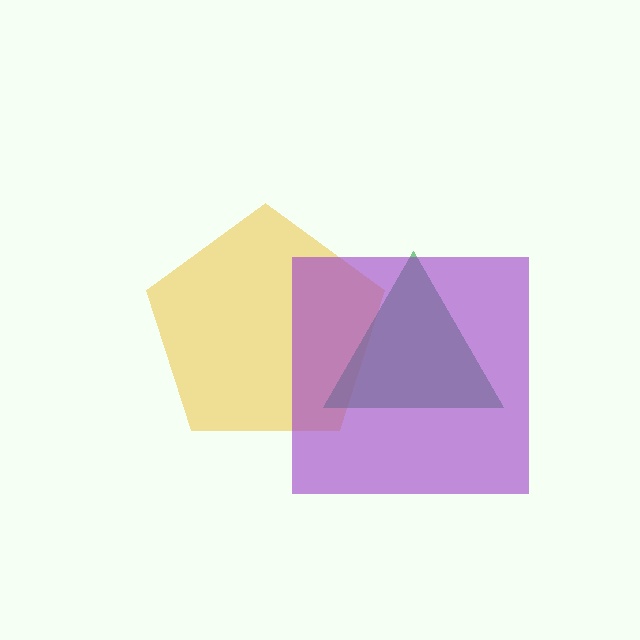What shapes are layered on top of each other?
The layered shapes are: a yellow pentagon, a green triangle, a purple square.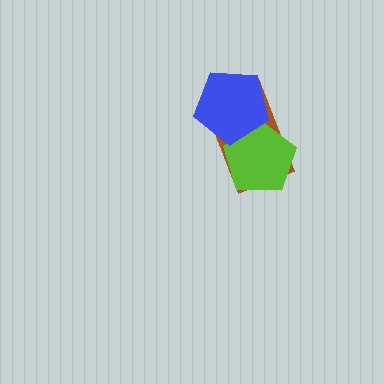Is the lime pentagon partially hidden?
Yes, it is partially covered by another shape.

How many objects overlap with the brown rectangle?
2 objects overlap with the brown rectangle.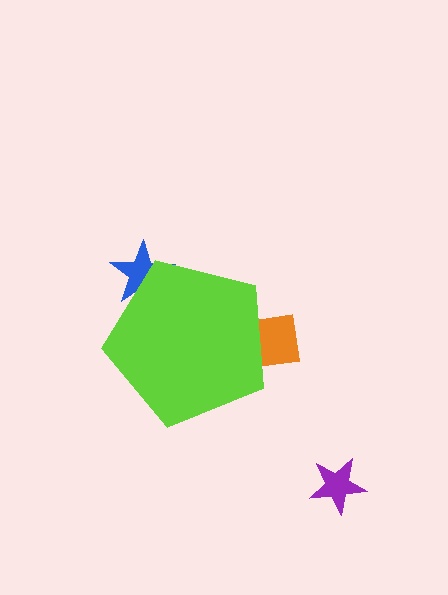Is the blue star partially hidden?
Yes, the blue star is partially hidden behind the lime pentagon.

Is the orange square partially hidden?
Yes, the orange square is partially hidden behind the lime pentagon.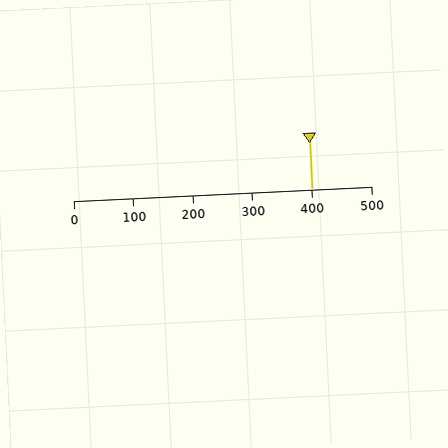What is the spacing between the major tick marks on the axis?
The major ticks are spaced 100 apart.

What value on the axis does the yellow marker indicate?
The marker indicates approximately 400.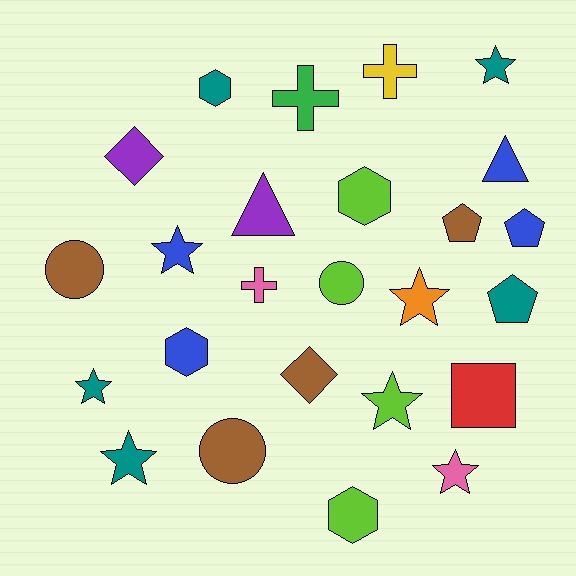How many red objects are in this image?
There is 1 red object.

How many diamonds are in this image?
There are 2 diamonds.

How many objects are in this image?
There are 25 objects.